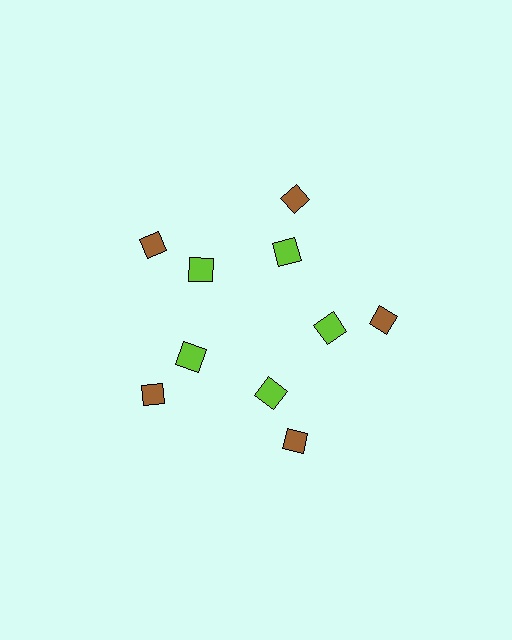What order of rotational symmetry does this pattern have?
This pattern has 5-fold rotational symmetry.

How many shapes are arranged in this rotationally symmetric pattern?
There are 10 shapes, arranged in 5 groups of 2.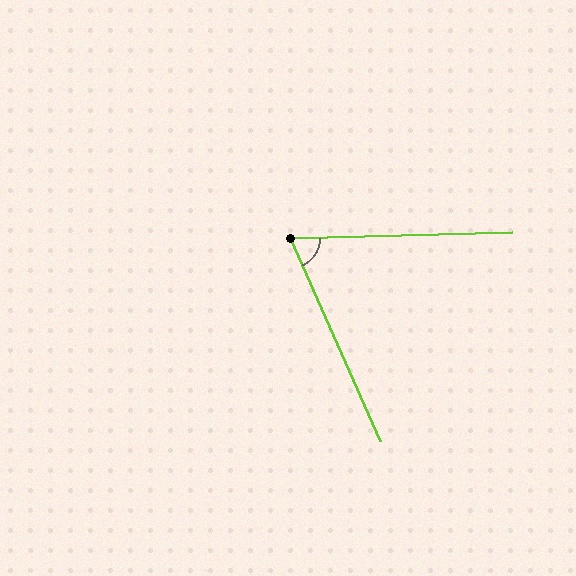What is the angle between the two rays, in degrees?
Approximately 68 degrees.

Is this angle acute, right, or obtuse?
It is acute.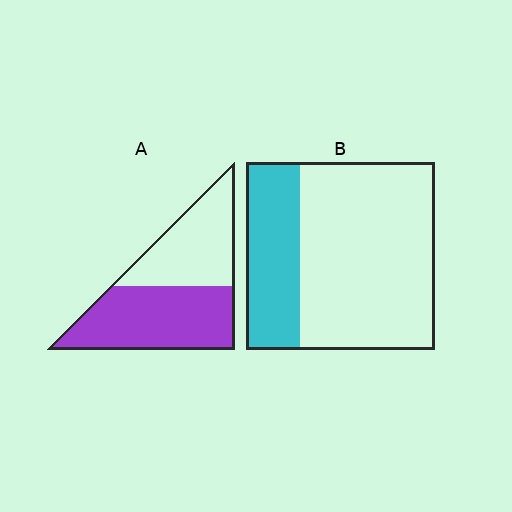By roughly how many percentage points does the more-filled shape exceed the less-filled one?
By roughly 30 percentage points (A over B).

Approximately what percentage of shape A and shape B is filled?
A is approximately 55% and B is approximately 30%.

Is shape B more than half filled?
No.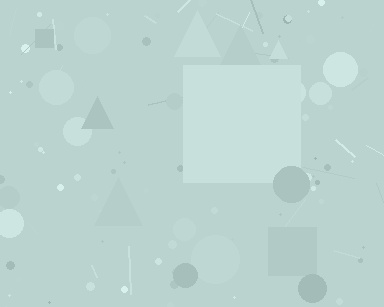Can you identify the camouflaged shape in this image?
The camouflaged shape is a square.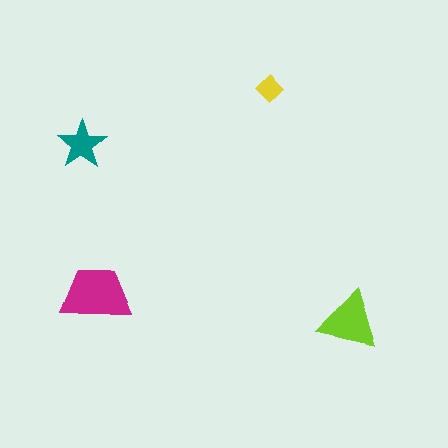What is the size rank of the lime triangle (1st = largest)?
2nd.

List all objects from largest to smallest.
The magenta trapezoid, the lime triangle, the teal star, the yellow diamond.